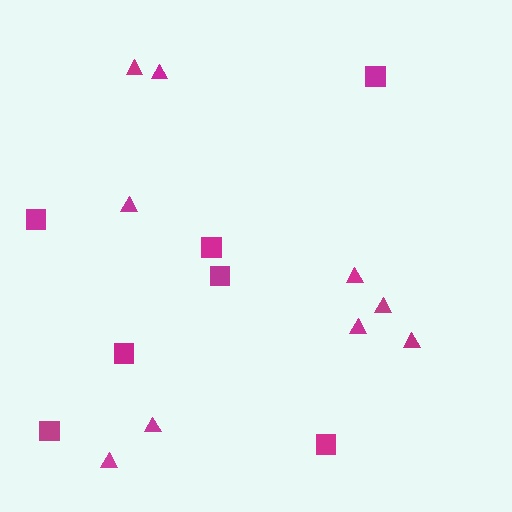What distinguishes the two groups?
There are 2 groups: one group of triangles (9) and one group of squares (7).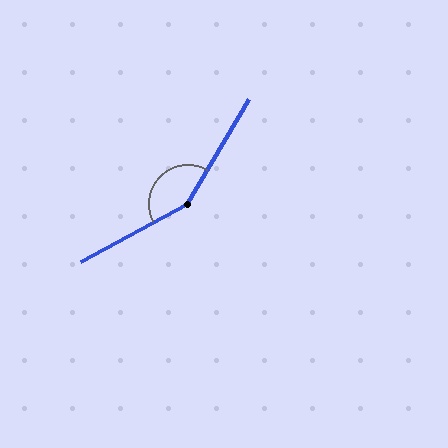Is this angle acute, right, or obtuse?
It is obtuse.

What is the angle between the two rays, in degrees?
Approximately 149 degrees.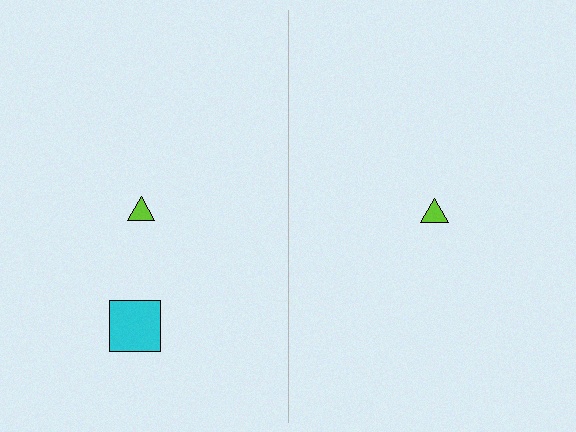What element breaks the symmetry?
A cyan square is missing from the right side.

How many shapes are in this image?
There are 3 shapes in this image.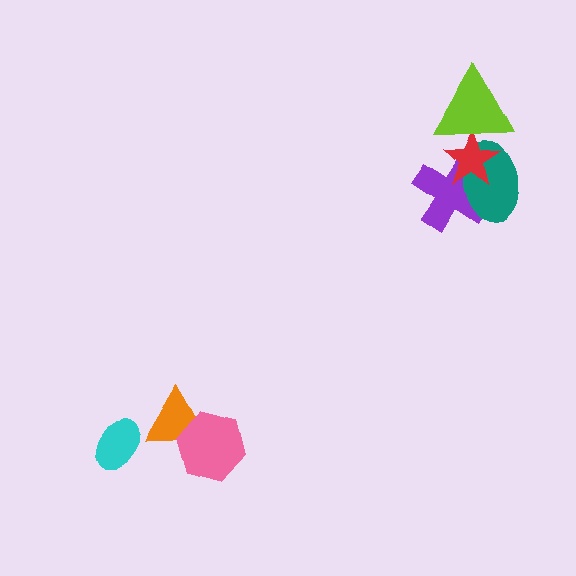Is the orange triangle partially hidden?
Yes, it is partially covered by another shape.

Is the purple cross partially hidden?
Yes, it is partially covered by another shape.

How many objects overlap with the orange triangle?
1 object overlaps with the orange triangle.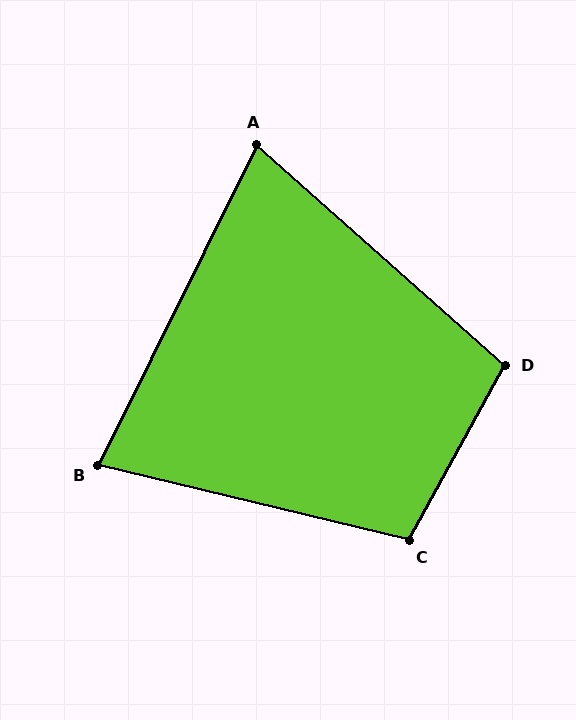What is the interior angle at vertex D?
Approximately 103 degrees (obtuse).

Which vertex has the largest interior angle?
C, at approximately 105 degrees.